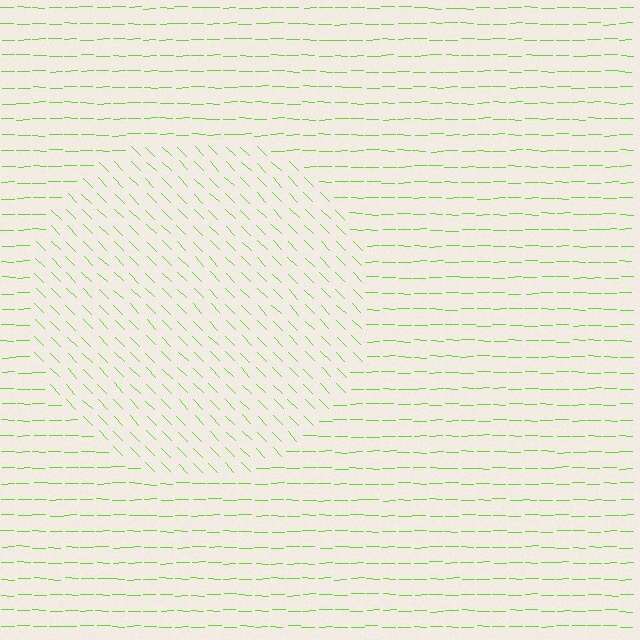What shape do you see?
I see a circle.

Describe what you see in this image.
The image is filled with small lime line segments. A circle region in the image has lines oriented differently from the surrounding lines, creating a visible texture boundary.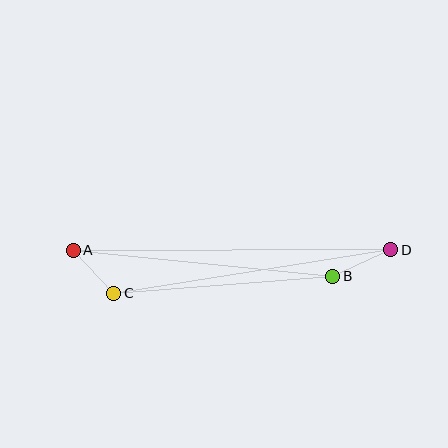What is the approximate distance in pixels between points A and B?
The distance between A and B is approximately 260 pixels.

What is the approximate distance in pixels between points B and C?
The distance between B and C is approximately 220 pixels.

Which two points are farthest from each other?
Points A and D are farthest from each other.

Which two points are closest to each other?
Points A and C are closest to each other.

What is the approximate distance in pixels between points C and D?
The distance between C and D is approximately 281 pixels.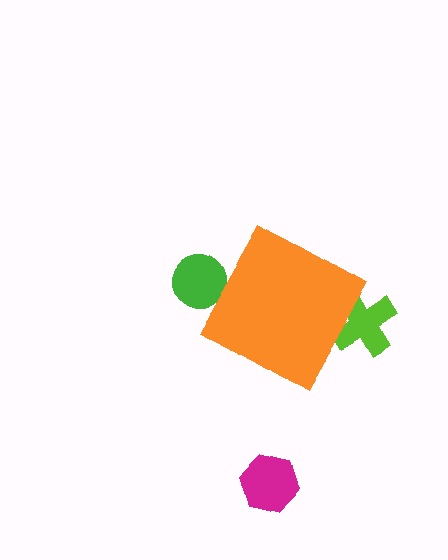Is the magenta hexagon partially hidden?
No, the magenta hexagon is fully visible.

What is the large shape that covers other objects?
An orange diamond.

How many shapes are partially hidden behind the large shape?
2 shapes are partially hidden.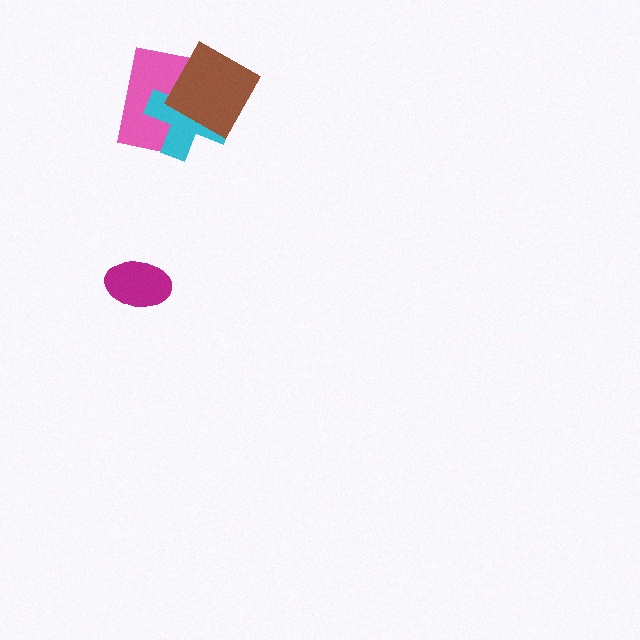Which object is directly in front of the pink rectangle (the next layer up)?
The cyan cross is directly in front of the pink rectangle.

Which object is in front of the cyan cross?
The brown square is in front of the cyan cross.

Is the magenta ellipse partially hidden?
No, no other shape covers it.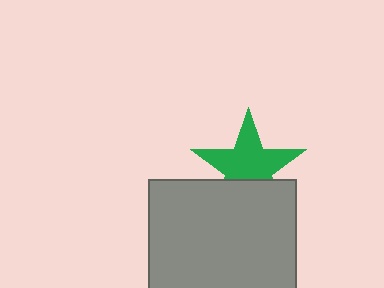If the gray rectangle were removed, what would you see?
You would see the complete green star.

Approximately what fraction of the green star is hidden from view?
Roughly 33% of the green star is hidden behind the gray rectangle.